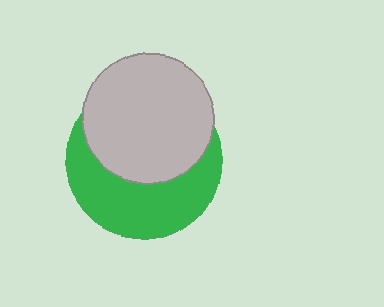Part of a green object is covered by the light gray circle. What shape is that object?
It is a circle.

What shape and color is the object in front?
The object in front is a light gray circle.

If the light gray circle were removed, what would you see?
You would see the complete green circle.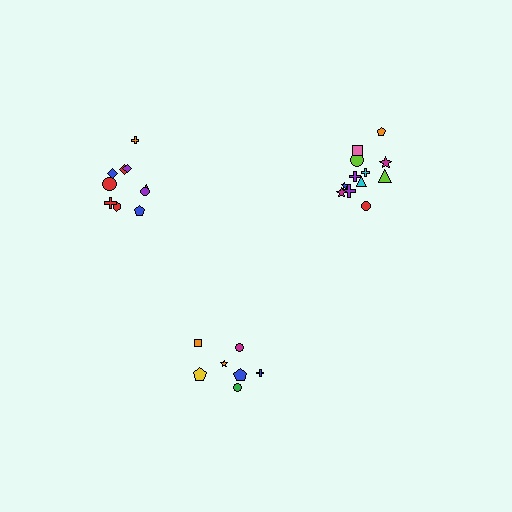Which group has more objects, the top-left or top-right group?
The top-right group.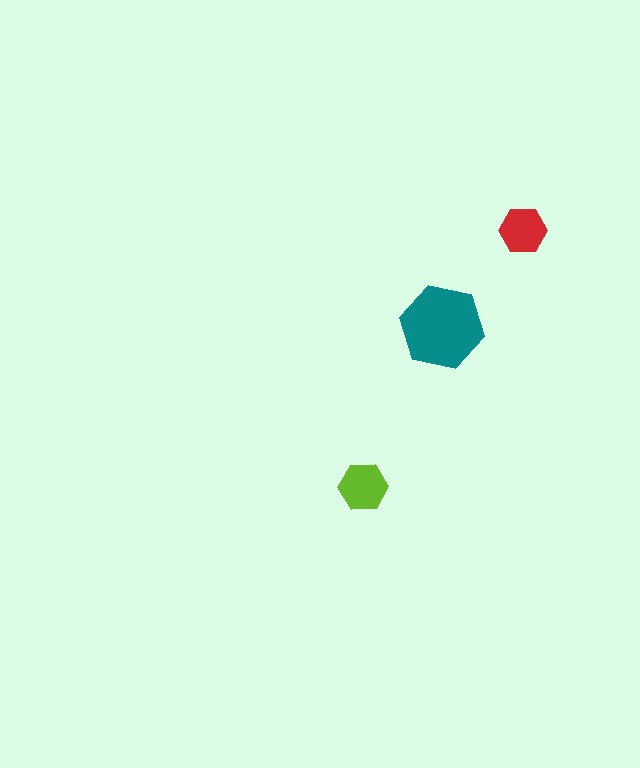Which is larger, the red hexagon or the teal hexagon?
The teal one.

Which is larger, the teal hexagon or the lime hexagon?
The teal one.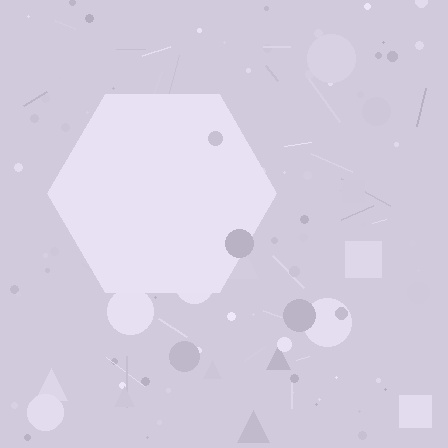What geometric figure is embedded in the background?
A hexagon is embedded in the background.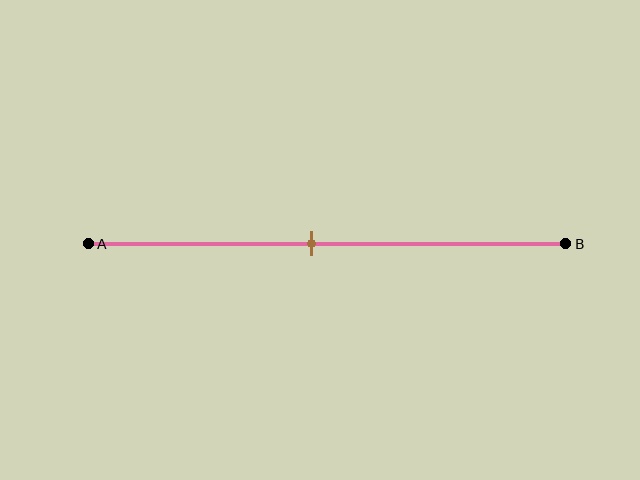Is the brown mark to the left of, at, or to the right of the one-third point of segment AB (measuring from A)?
The brown mark is to the right of the one-third point of segment AB.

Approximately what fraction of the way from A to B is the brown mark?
The brown mark is approximately 45% of the way from A to B.